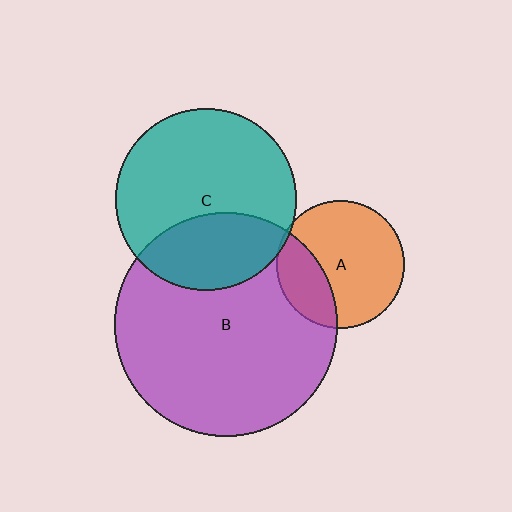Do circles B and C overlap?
Yes.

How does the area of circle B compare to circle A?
Approximately 3.0 times.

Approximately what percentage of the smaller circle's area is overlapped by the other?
Approximately 30%.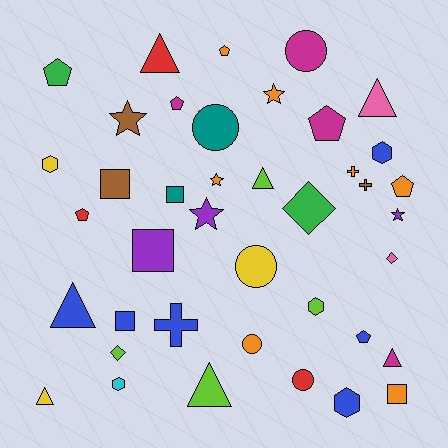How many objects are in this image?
There are 40 objects.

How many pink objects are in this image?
There are 2 pink objects.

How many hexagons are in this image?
There are 5 hexagons.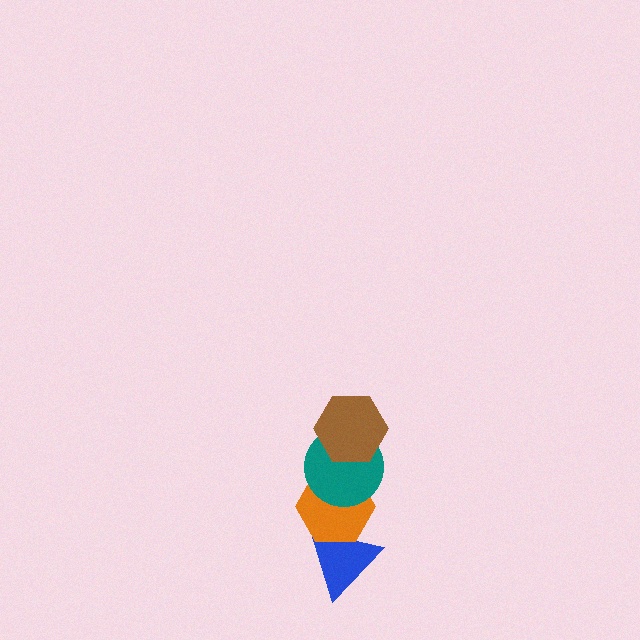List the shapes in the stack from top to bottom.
From top to bottom: the brown hexagon, the teal circle, the orange hexagon, the blue triangle.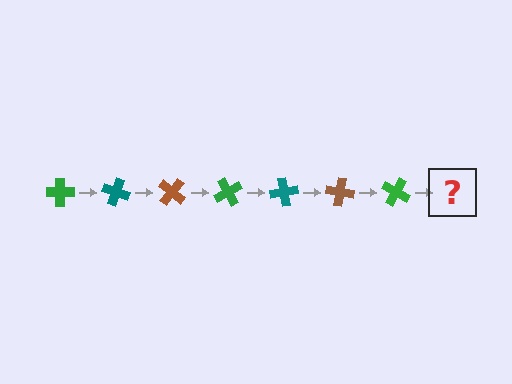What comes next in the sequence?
The next element should be a teal cross, rotated 140 degrees from the start.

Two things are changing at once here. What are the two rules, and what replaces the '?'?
The two rules are that it rotates 20 degrees each step and the color cycles through green, teal, and brown. The '?' should be a teal cross, rotated 140 degrees from the start.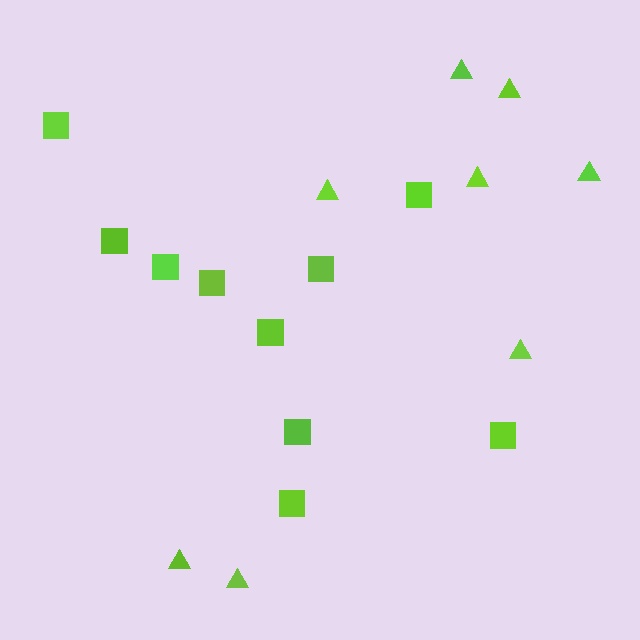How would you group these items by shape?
There are 2 groups: one group of squares (10) and one group of triangles (8).